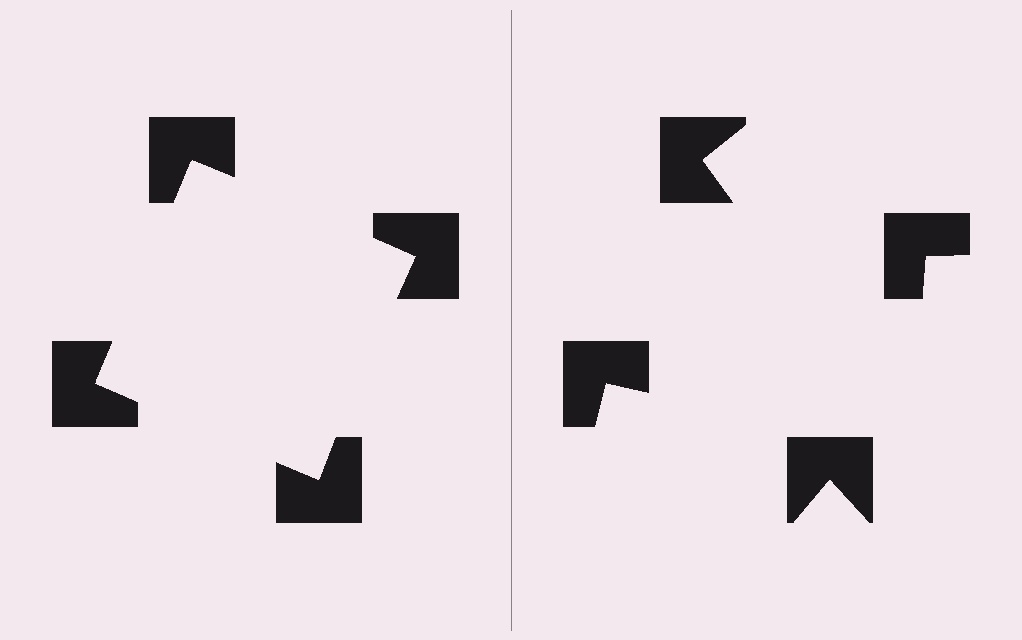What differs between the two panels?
The notched squares are positioned identically on both sides; only the wedge orientations differ. On the left they align to a square; on the right they are misaligned.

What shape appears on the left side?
An illusory square.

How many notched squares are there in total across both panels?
8 — 4 on each side.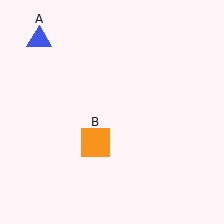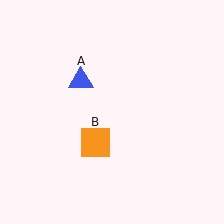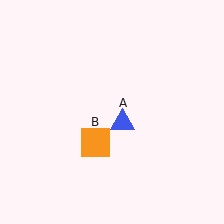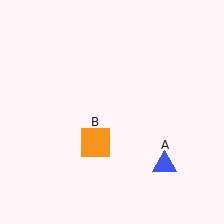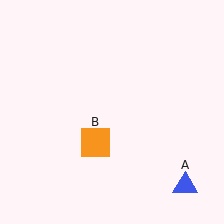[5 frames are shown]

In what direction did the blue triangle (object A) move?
The blue triangle (object A) moved down and to the right.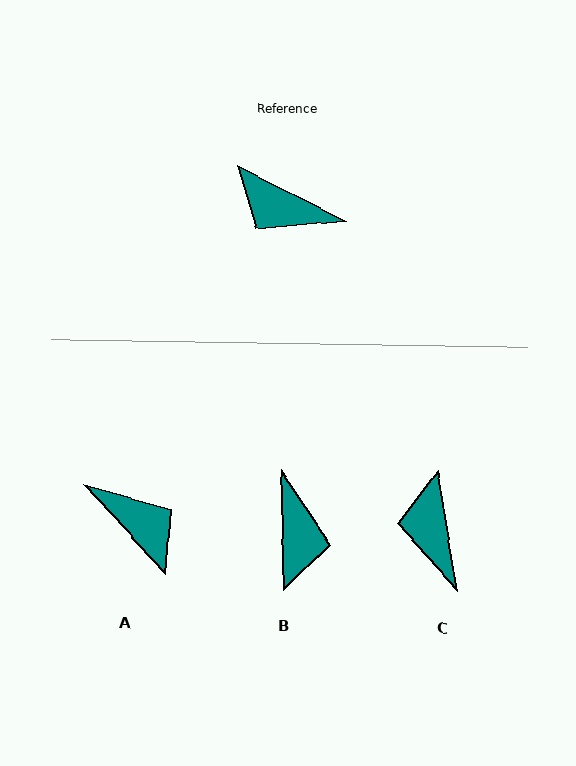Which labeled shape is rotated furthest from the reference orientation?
A, about 159 degrees away.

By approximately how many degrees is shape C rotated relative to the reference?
Approximately 53 degrees clockwise.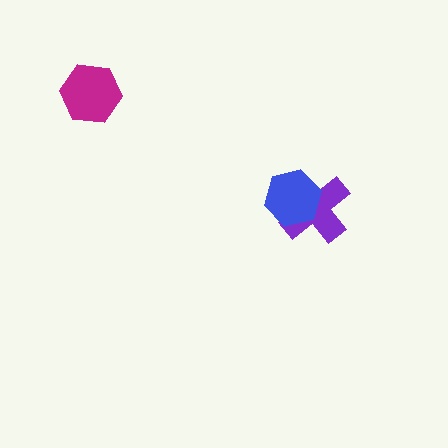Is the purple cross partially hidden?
Yes, it is partially covered by another shape.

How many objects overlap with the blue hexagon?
1 object overlaps with the blue hexagon.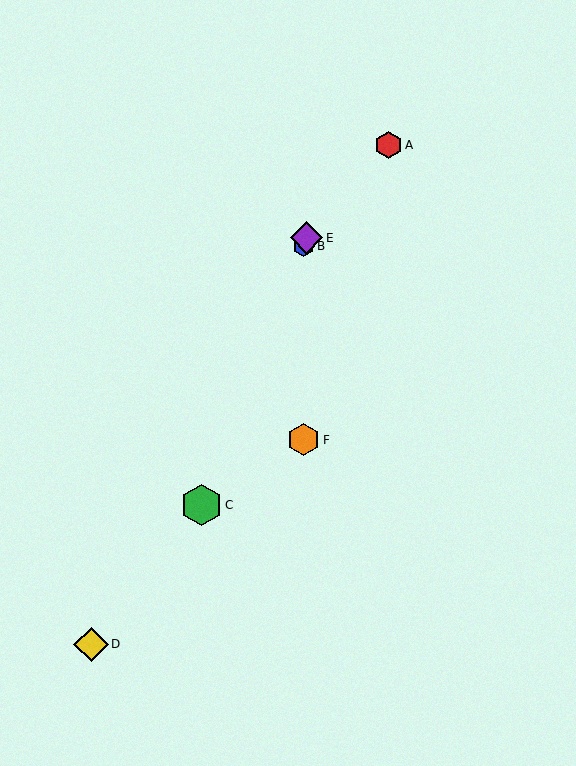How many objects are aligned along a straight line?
3 objects (B, C, E) are aligned along a straight line.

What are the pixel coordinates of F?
Object F is at (303, 440).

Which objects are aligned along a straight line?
Objects B, C, E are aligned along a straight line.